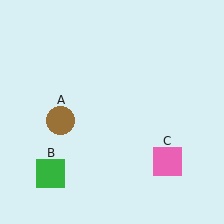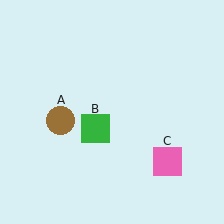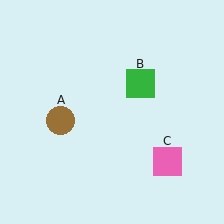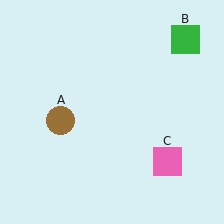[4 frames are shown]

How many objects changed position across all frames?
1 object changed position: green square (object B).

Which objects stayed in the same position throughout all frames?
Brown circle (object A) and pink square (object C) remained stationary.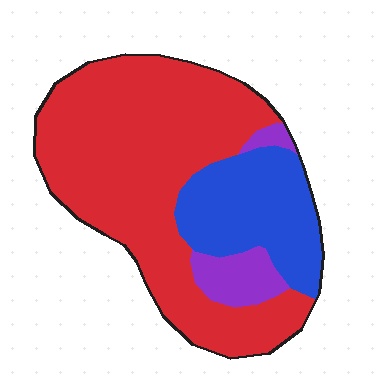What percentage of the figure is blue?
Blue covers about 25% of the figure.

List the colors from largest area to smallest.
From largest to smallest: red, blue, purple.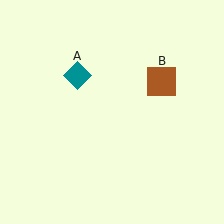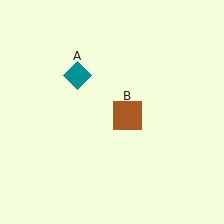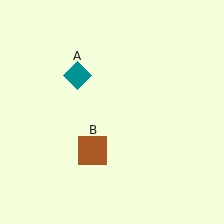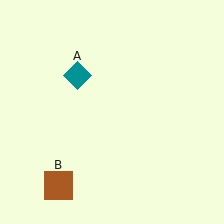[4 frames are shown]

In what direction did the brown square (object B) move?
The brown square (object B) moved down and to the left.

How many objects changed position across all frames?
1 object changed position: brown square (object B).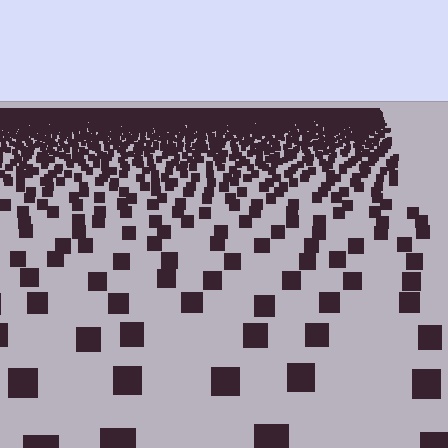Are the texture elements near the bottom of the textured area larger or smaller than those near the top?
Larger. Near the bottom, elements are closer to the viewer and appear at a bigger on-screen size.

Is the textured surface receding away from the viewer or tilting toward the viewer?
The surface is receding away from the viewer. Texture elements get smaller and denser toward the top.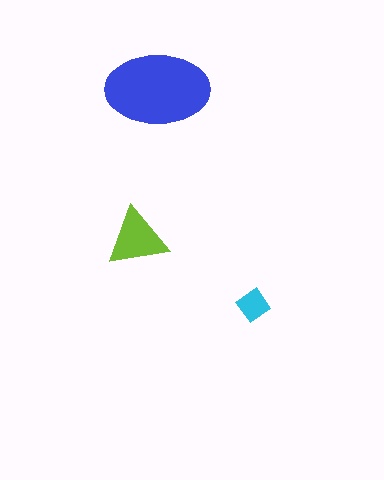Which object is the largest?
The blue ellipse.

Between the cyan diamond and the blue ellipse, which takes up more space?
The blue ellipse.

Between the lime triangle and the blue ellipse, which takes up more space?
The blue ellipse.